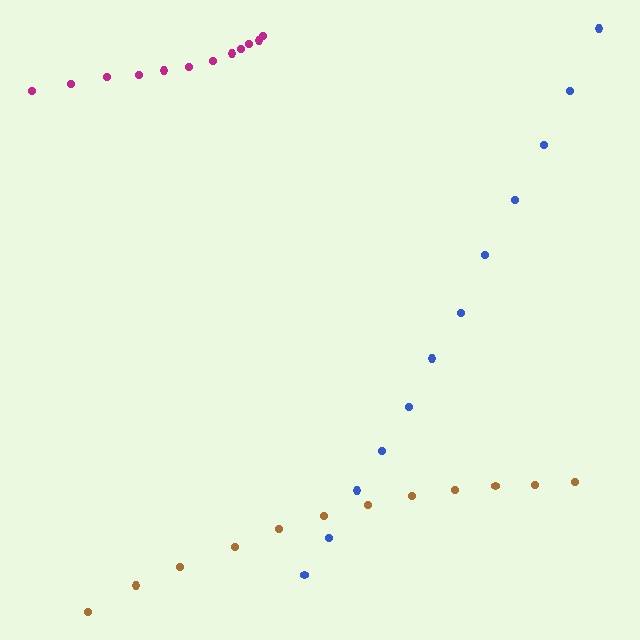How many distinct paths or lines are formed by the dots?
There are 3 distinct paths.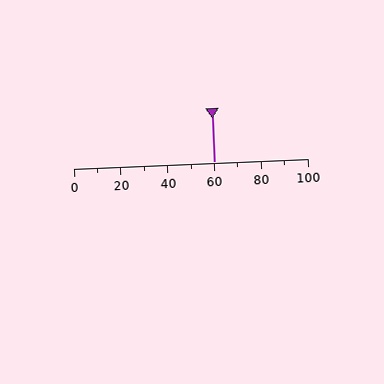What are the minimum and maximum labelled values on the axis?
The axis runs from 0 to 100.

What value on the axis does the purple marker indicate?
The marker indicates approximately 60.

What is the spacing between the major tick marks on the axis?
The major ticks are spaced 20 apart.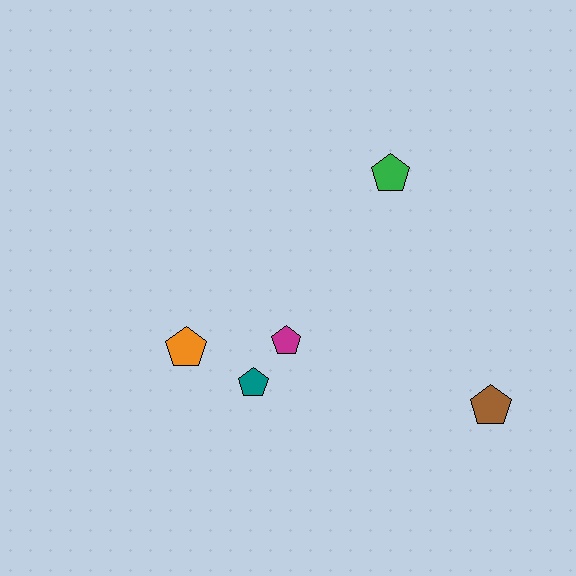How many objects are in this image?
There are 5 objects.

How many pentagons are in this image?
There are 5 pentagons.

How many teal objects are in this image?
There is 1 teal object.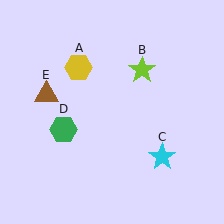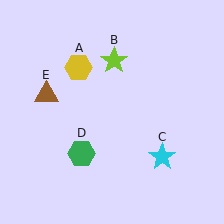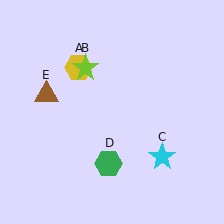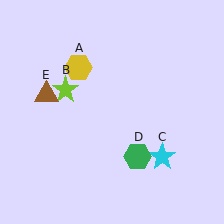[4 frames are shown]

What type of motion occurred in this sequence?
The lime star (object B), green hexagon (object D) rotated counterclockwise around the center of the scene.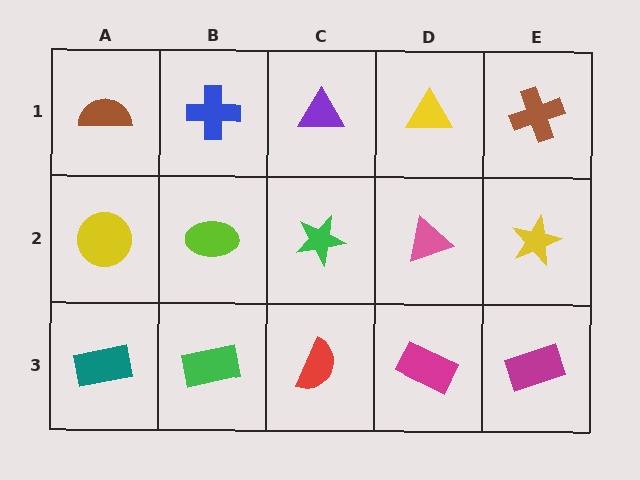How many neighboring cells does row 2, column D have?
4.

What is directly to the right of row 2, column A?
A lime ellipse.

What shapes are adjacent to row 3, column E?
A yellow star (row 2, column E), a magenta rectangle (row 3, column D).